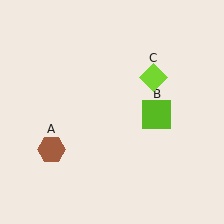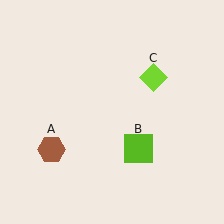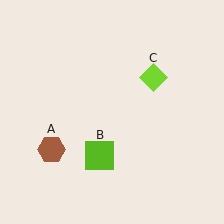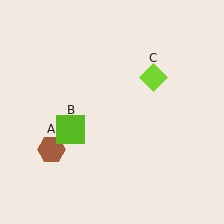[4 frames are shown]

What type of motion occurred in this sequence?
The lime square (object B) rotated clockwise around the center of the scene.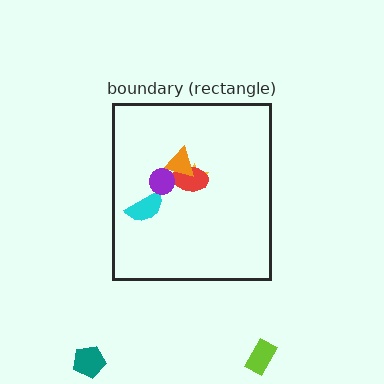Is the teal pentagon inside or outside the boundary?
Outside.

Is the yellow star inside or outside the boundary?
Inside.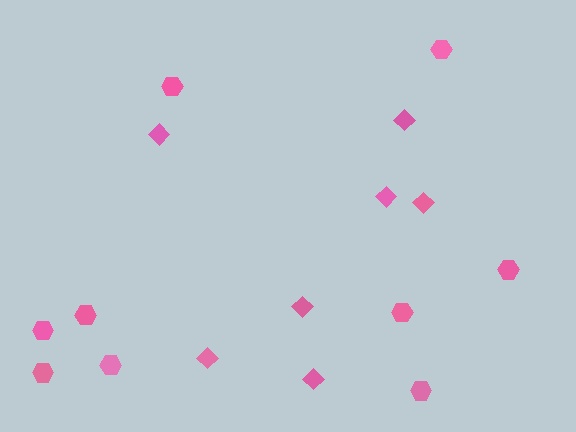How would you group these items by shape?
There are 2 groups: one group of hexagons (9) and one group of diamonds (7).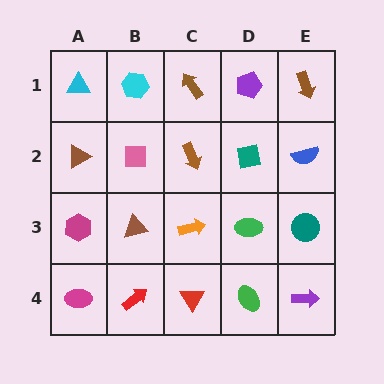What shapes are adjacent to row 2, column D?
A purple pentagon (row 1, column D), a green ellipse (row 3, column D), a brown arrow (row 2, column C), a blue semicircle (row 2, column E).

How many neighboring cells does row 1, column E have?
2.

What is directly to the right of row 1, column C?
A purple pentagon.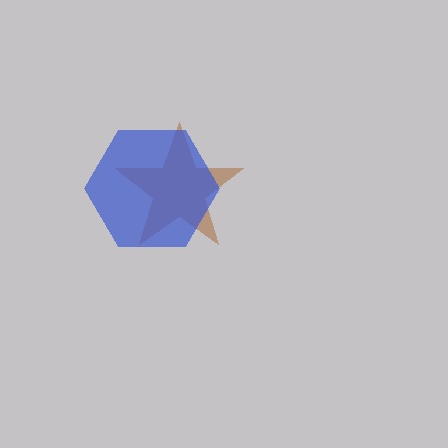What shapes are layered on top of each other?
The layered shapes are: a brown star, a blue hexagon.